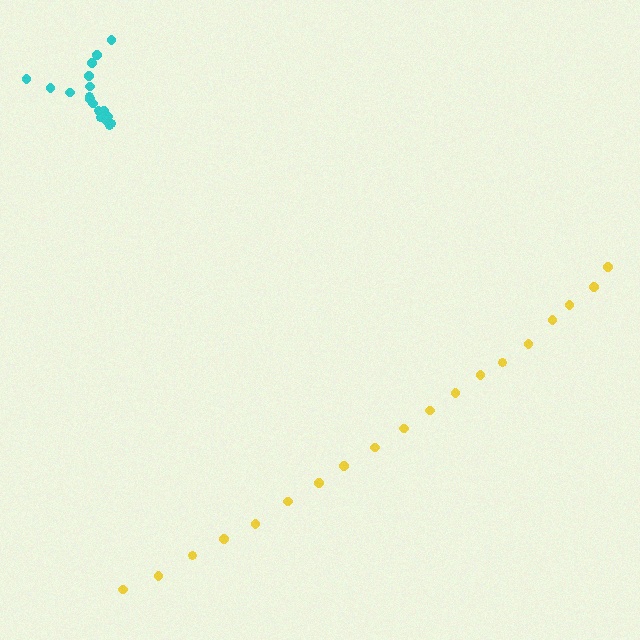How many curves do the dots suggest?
There are 2 distinct paths.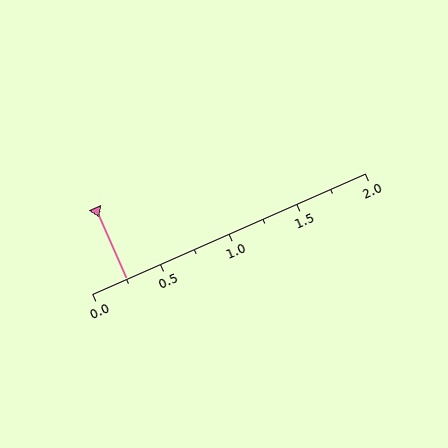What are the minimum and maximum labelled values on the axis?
The axis runs from 0.0 to 2.0.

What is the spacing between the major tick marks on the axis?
The major ticks are spaced 0.5 apart.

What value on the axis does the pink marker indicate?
The marker indicates approximately 0.25.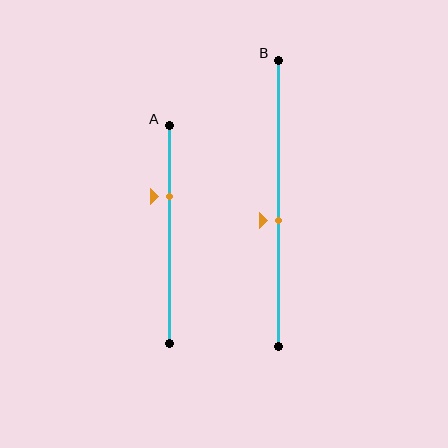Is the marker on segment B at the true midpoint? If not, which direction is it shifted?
No, the marker on segment B is shifted downward by about 6% of the segment length.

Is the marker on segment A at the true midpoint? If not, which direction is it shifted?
No, the marker on segment A is shifted upward by about 18% of the segment length.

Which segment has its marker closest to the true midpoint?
Segment B has its marker closest to the true midpoint.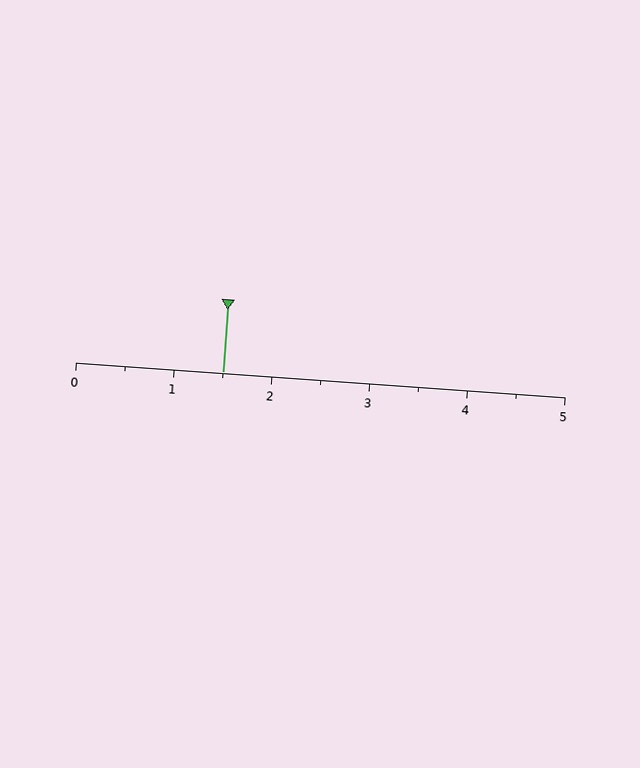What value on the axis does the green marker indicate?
The marker indicates approximately 1.5.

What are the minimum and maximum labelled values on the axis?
The axis runs from 0 to 5.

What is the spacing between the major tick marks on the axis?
The major ticks are spaced 1 apart.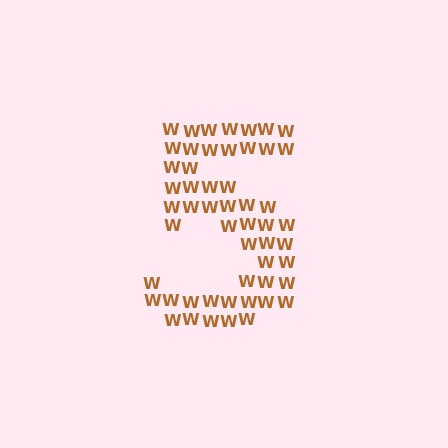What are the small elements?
The small elements are letter W's.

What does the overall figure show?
The overall figure shows the digit 5.